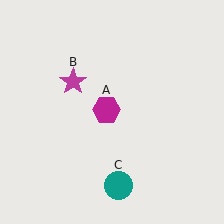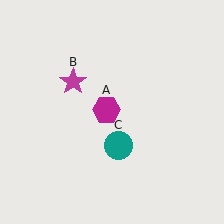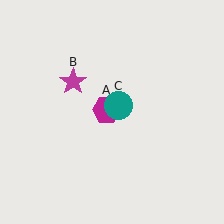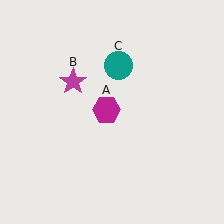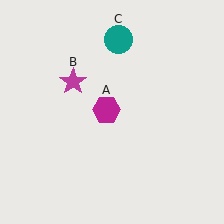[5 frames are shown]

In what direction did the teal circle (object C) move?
The teal circle (object C) moved up.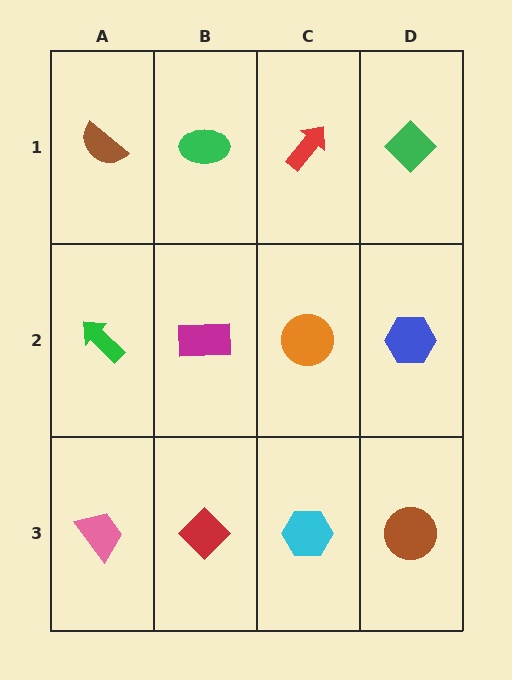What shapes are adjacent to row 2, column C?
A red arrow (row 1, column C), a cyan hexagon (row 3, column C), a magenta rectangle (row 2, column B), a blue hexagon (row 2, column D).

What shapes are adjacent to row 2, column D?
A green diamond (row 1, column D), a brown circle (row 3, column D), an orange circle (row 2, column C).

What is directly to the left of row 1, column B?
A brown semicircle.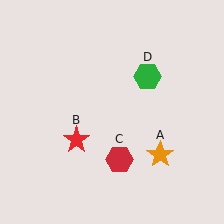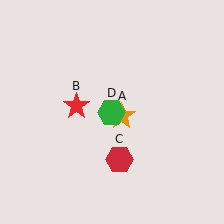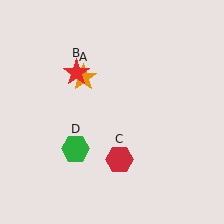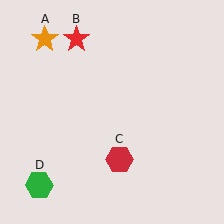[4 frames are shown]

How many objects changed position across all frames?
3 objects changed position: orange star (object A), red star (object B), green hexagon (object D).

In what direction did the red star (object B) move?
The red star (object B) moved up.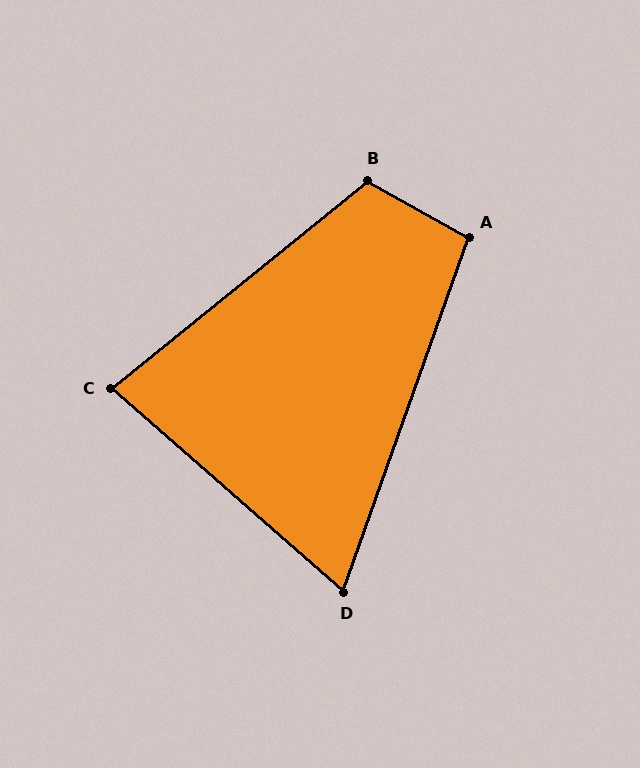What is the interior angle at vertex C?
Approximately 80 degrees (acute).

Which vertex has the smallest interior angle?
D, at approximately 68 degrees.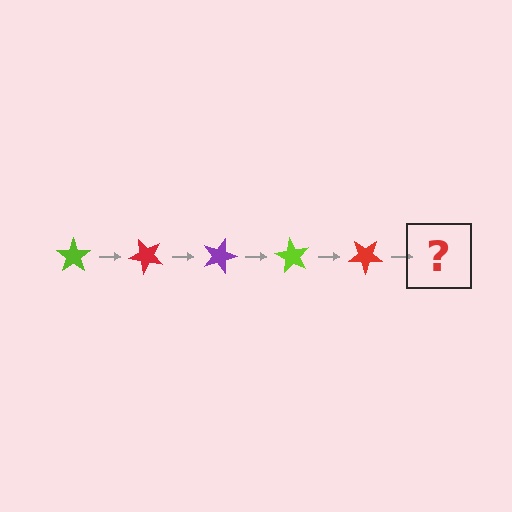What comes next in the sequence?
The next element should be a purple star, rotated 225 degrees from the start.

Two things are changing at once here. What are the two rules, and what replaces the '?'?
The two rules are that it rotates 45 degrees each step and the color cycles through lime, red, and purple. The '?' should be a purple star, rotated 225 degrees from the start.